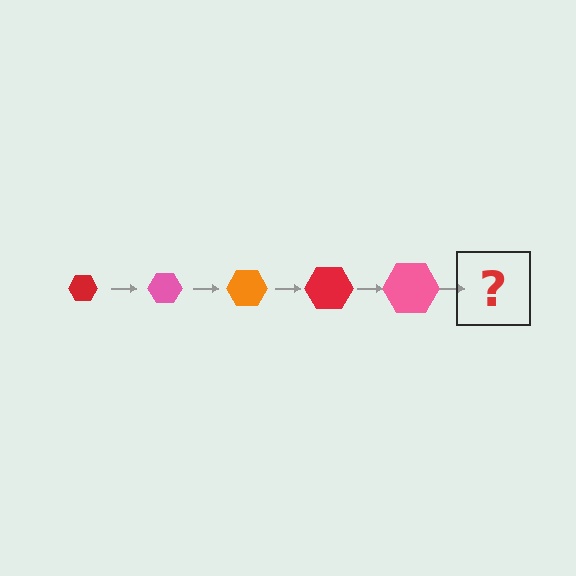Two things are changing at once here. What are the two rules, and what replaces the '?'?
The two rules are that the hexagon grows larger each step and the color cycles through red, pink, and orange. The '?' should be an orange hexagon, larger than the previous one.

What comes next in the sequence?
The next element should be an orange hexagon, larger than the previous one.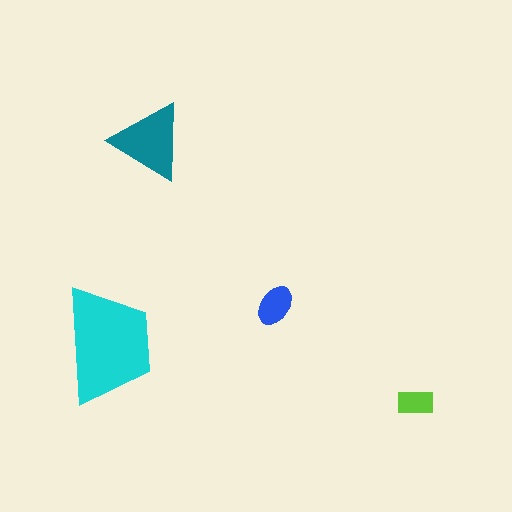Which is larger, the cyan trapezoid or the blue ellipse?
The cyan trapezoid.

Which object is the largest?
The cyan trapezoid.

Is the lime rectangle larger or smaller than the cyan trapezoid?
Smaller.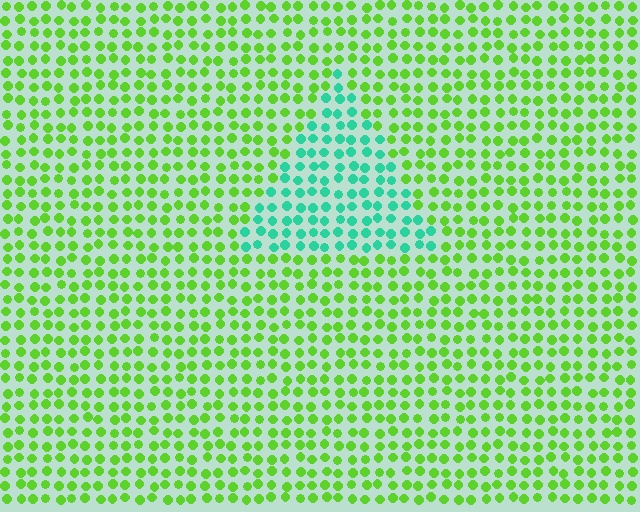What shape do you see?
I see a triangle.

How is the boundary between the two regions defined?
The boundary is defined purely by a slight shift in hue (about 59 degrees). Spacing, size, and orientation are identical on both sides.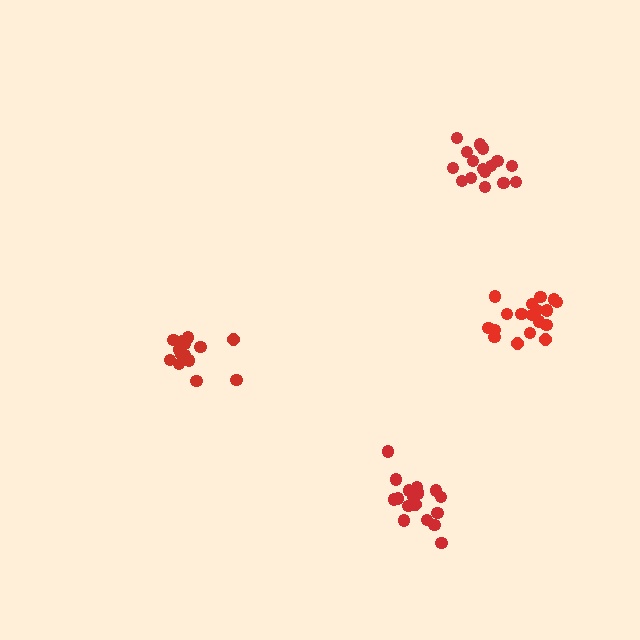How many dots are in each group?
Group 1: 16 dots, Group 2: 14 dots, Group 3: 19 dots, Group 4: 18 dots (67 total).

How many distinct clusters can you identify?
There are 4 distinct clusters.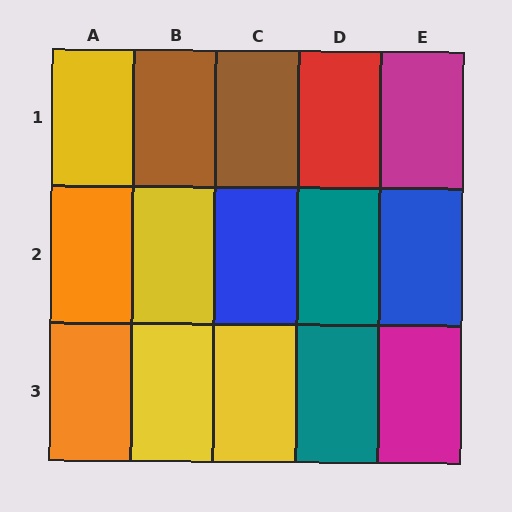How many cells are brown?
2 cells are brown.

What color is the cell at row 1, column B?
Brown.